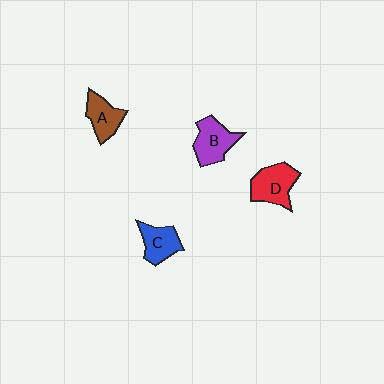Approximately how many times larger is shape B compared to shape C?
Approximately 1.2 times.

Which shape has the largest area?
Shape D (red).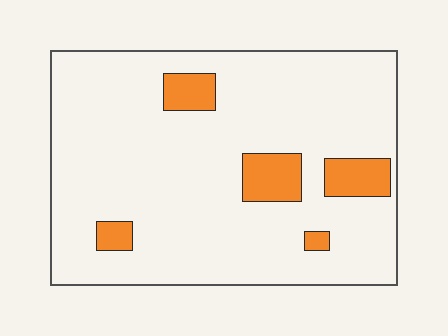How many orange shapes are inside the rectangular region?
5.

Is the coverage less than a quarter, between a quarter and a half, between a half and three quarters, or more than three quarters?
Less than a quarter.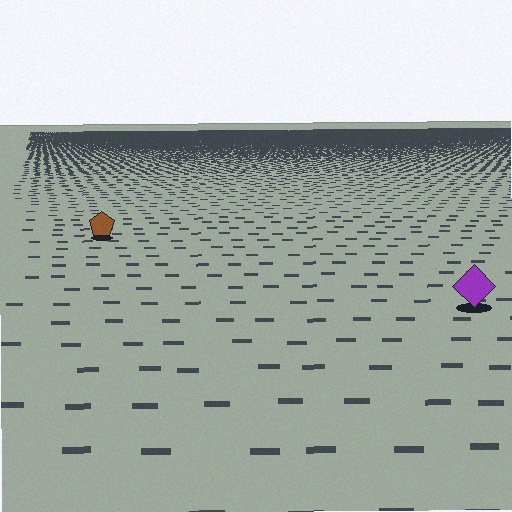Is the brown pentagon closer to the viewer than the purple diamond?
No. The purple diamond is closer — you can tell from the texture gradient: the ground texture is coarser near it.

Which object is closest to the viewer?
The purple diamond is closest. The texture marks near it are larger and more spread out.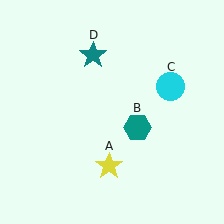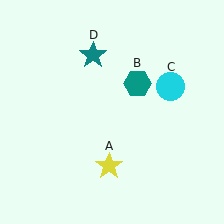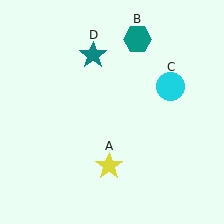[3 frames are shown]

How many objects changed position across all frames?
1 object changed position: teal hexagon (object B).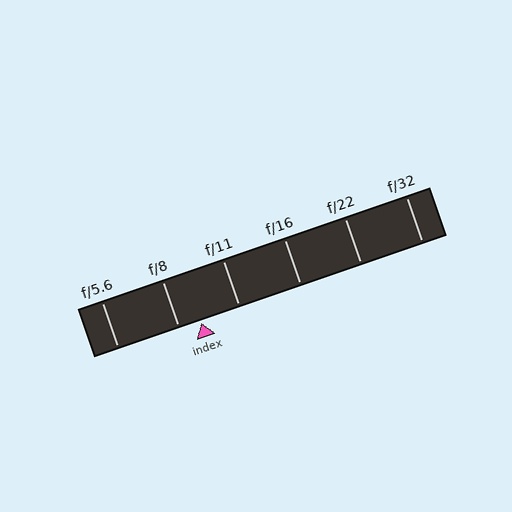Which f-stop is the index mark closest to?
The index mark is closest to f/8.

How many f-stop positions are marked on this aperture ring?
There are 6 f-stop positions marked.